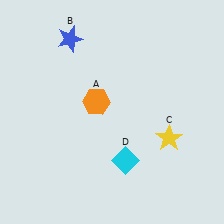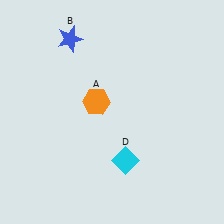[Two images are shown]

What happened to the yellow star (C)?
The yellow star (C) was removed in Image 2. It was in the bottom-right area of Image 1.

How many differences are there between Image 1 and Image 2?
There is 1 difference between the two images.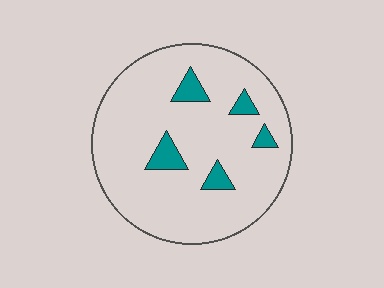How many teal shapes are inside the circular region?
5.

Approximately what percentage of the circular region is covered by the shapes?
Approximately 10%.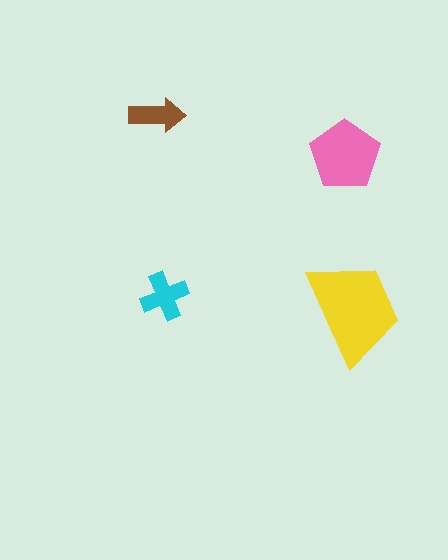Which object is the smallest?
The brown arrow.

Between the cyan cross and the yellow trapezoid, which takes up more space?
The yellow trapezoid.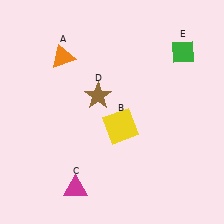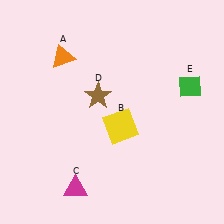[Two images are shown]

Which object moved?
The green diamond (E) moved down.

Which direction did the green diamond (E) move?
The green diamond (E) moved down.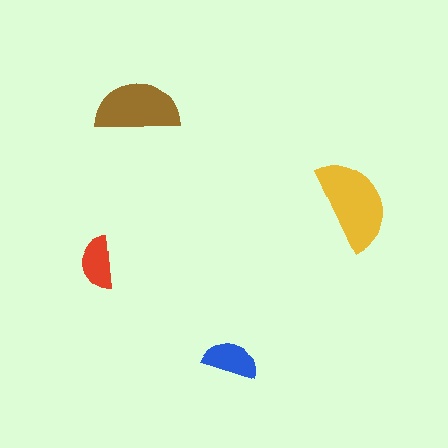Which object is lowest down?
The blue semicircle is bottommost.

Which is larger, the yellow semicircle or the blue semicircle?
The yellow one.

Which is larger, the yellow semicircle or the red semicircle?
The yellow one.